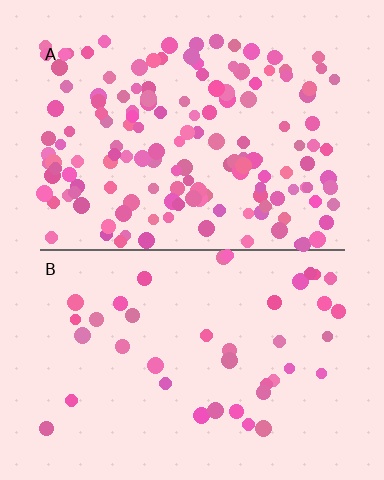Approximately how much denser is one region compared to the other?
Approximately 3.6× — region A over region B.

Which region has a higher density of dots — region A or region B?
A (the top).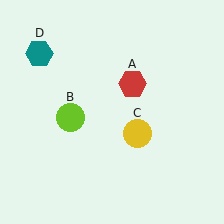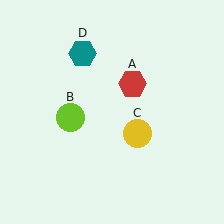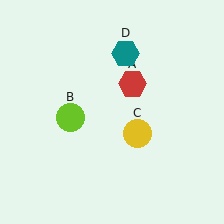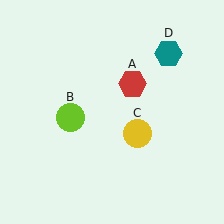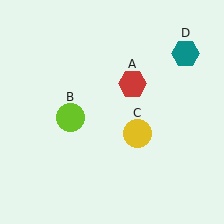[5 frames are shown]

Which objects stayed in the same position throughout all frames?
Red hexagon (object A) and lime circle (object B) and yellow circle (object C) remained stationary.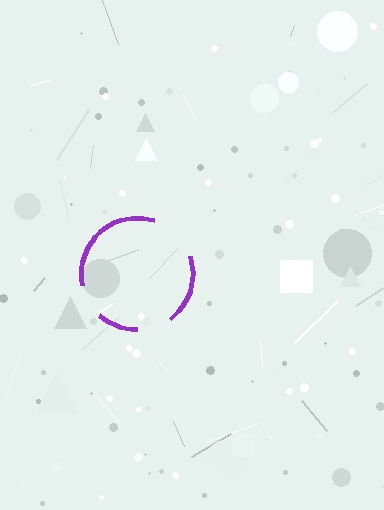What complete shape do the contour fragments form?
The contour fragments form a circle.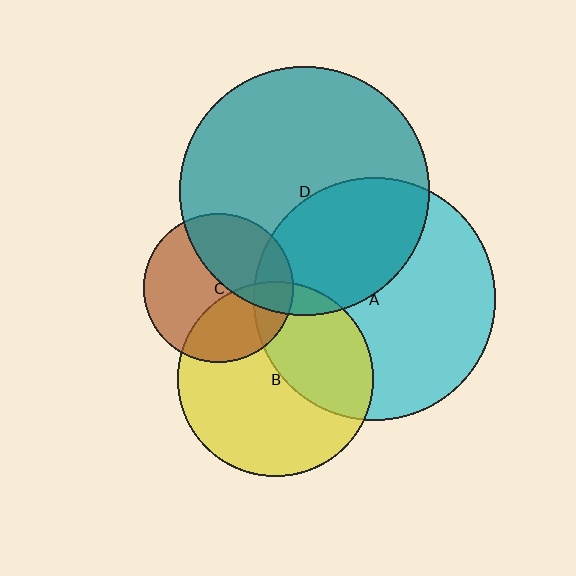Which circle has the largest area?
Circle D (teal).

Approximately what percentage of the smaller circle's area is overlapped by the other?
Approximately 40%.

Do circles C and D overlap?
Yes.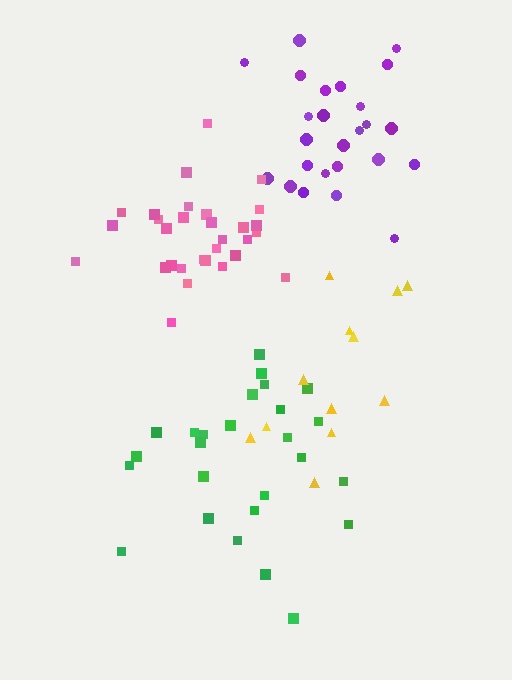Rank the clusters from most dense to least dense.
pink, purple, green, yellow.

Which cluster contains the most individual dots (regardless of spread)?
Pink (30).